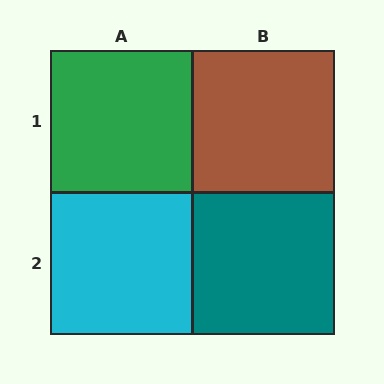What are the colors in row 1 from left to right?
Green, brown.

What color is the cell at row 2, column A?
Cyan.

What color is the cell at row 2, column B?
Teal.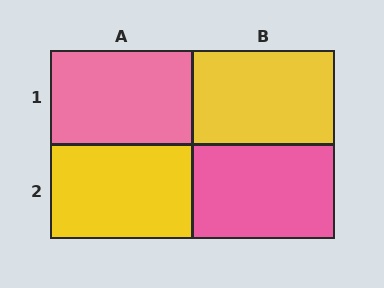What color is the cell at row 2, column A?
Yellow.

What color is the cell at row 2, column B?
Pink.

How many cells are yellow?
2 cells are yellow.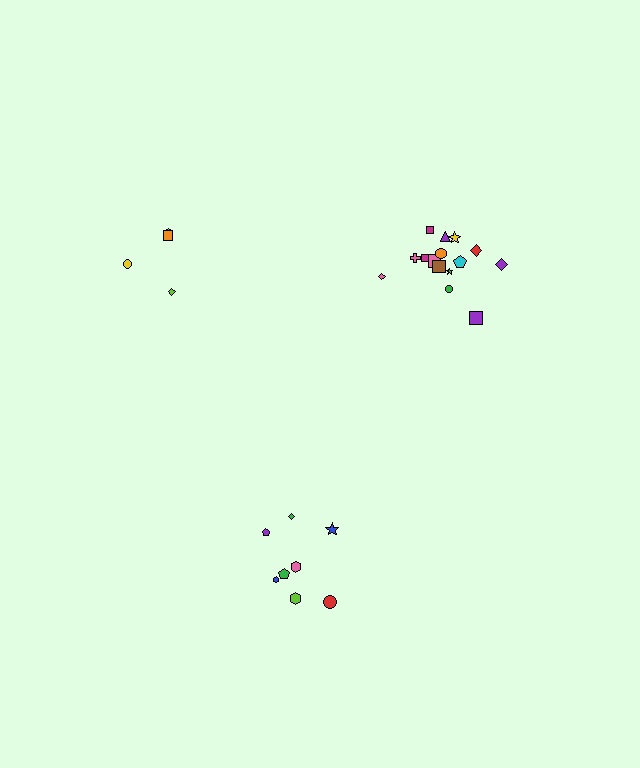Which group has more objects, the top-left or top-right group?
The top-right group.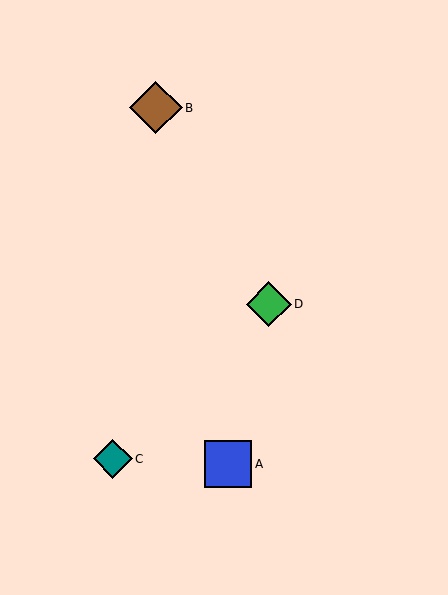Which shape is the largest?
The brown diamond (labeled B) is the largest.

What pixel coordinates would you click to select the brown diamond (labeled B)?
Click at (156, 108) to select the brown diamond B.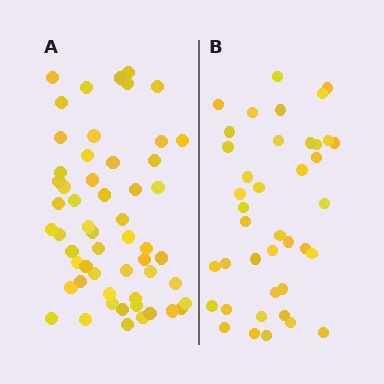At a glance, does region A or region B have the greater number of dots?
Region A (the left region) has more dots.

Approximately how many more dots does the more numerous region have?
Region A has approximately 15 more dots than region B.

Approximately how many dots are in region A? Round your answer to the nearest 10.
About 60 dots. (The exact count is 55, which rounds to 60.)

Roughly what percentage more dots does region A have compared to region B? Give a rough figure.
About 40% more.